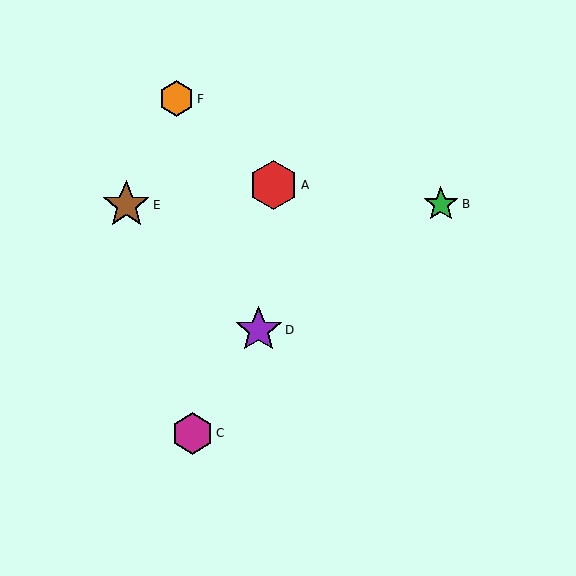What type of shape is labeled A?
Shape A is a red hexagon.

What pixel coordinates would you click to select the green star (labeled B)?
Click at (441, 204) to select the green star B.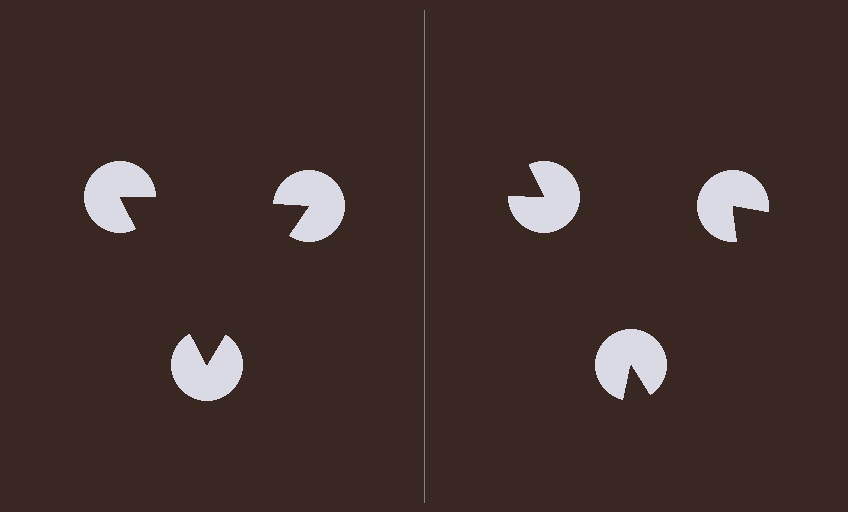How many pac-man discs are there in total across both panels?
6 — 3 on each side.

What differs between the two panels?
The pac-man discs are positioned identically on both sides; only the wedge orientations differ. On the left they align to a triangle; on the right they are misaligned.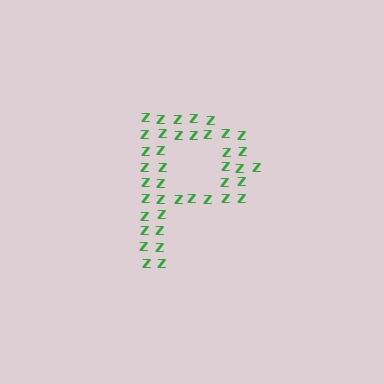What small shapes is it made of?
It is made of small letter Z's.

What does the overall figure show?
The overall figure shows the letter P.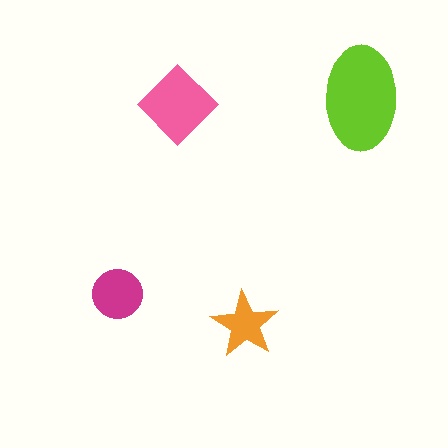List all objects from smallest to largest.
The orange star, the magenta circle, the pink diamond, the lime ellipse.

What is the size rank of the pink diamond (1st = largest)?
2nd.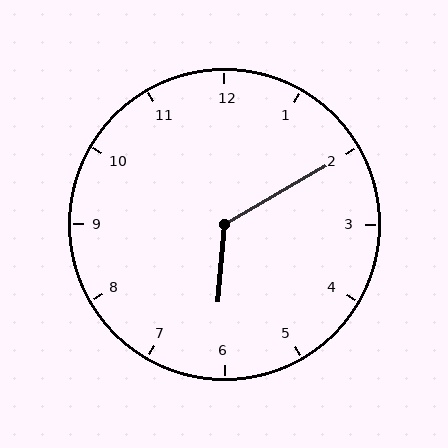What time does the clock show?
6:10.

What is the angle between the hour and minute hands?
Approximately 125 degrees.